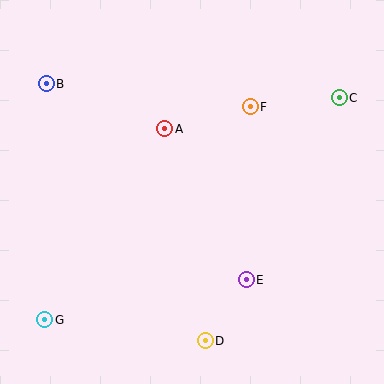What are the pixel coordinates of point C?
Point C is at (339, 98).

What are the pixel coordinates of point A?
Point A is at (165, 129).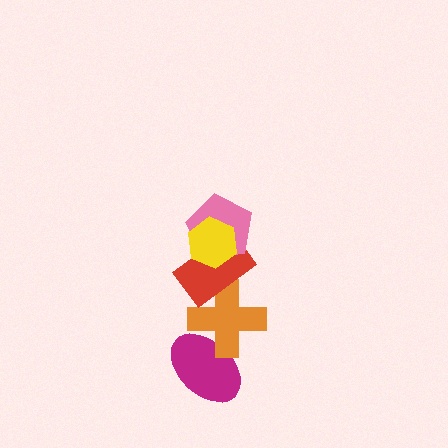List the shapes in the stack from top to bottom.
From top to bottom: the yellow hexagon, the pink pentagon, the red rectangle, the orange cross, the magenta ellipse.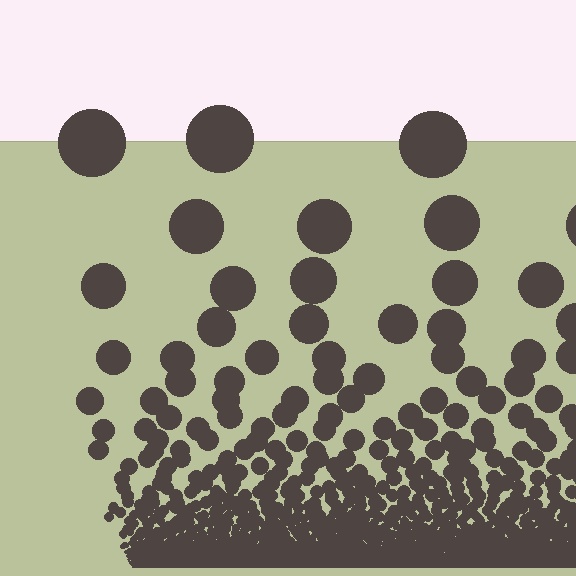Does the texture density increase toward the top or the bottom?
Density increases toward the bottom.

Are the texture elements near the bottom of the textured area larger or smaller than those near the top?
Smaller. The gradient is inverted — elements near the bottom are smaller and denser.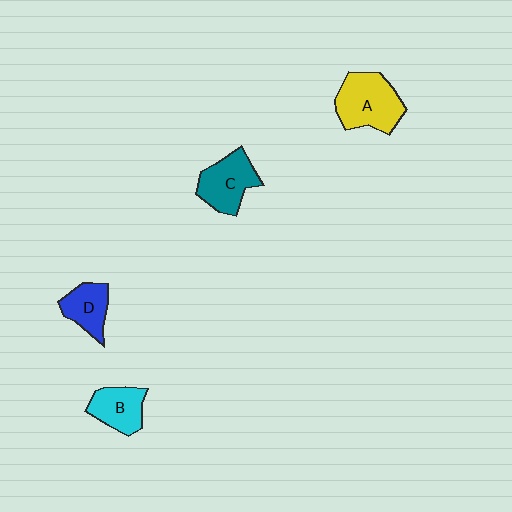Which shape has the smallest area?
Shape D (blue).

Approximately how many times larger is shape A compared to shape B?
Approximately 1.5 times.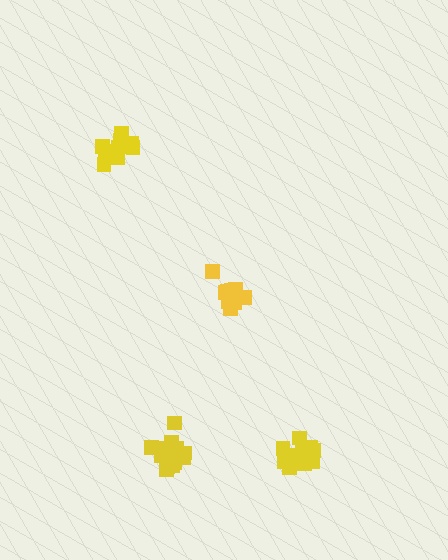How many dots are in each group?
Group 1: 12 dots, Group 2: 13 dots, Group 3: 10 dots, Group 4: 9 dots (44 total).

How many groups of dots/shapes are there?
There are 4 groups.